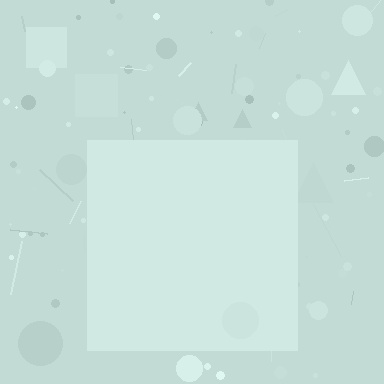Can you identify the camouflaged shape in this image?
The camouflaged shape is a square.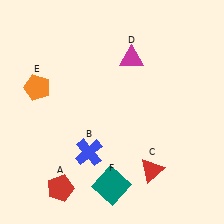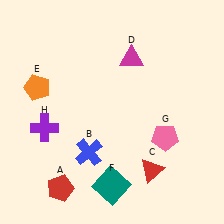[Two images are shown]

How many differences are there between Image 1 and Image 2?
There are 2 differences between the two images.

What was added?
A pink pentagon (G), a purple cross (H) were added in Image 2.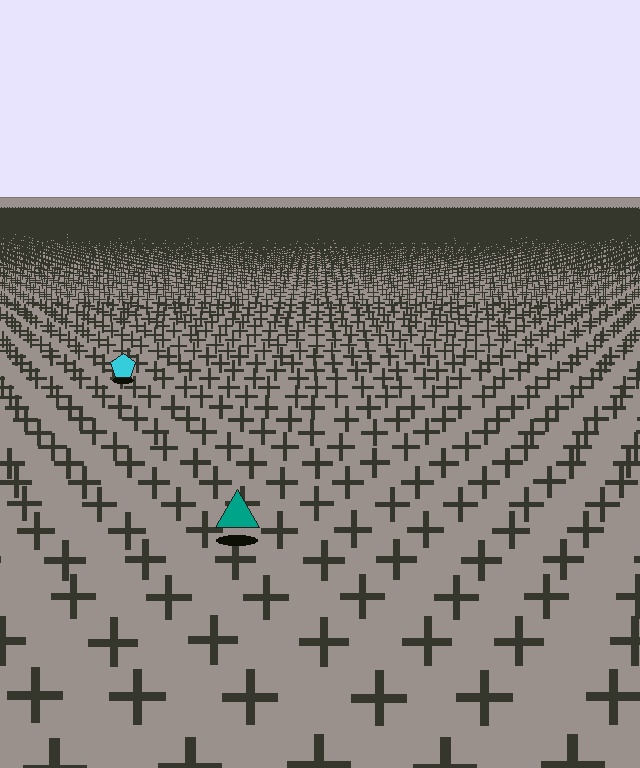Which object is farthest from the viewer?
The cyan pentagon is farthest from the viewer. It appears smaller and the ground texture around it is denser.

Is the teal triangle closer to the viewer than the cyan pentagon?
Yes. The teal triangle is closer — you can tell from the texture gradient: the ground texture is coarser near it.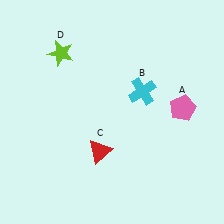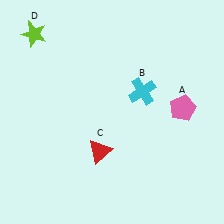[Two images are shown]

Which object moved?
The lime star (D) moved left.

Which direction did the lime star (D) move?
The lime star (D) moved left.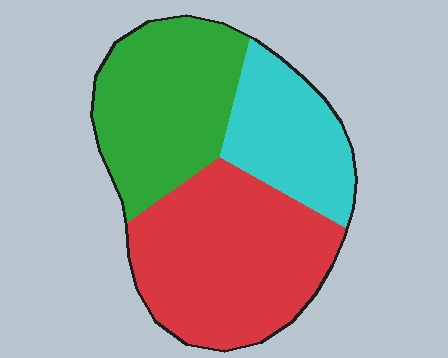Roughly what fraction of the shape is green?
Green takes up about one third (1/3) of the shape.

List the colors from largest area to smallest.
From largest to smallest: red, green, cyan.